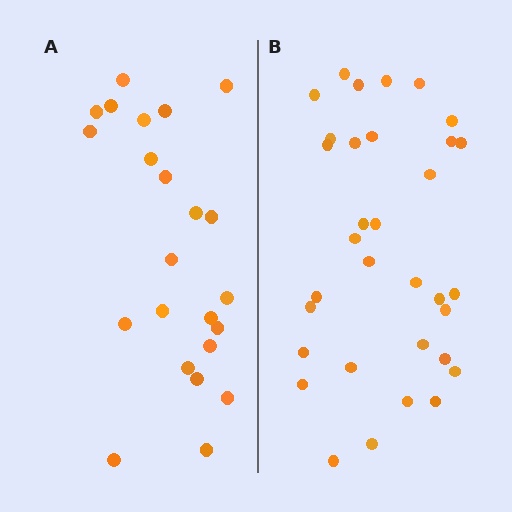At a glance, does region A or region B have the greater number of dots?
Region B (the right region) has more dots.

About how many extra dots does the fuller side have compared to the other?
Region B has roughly 10 or so more dots than region A.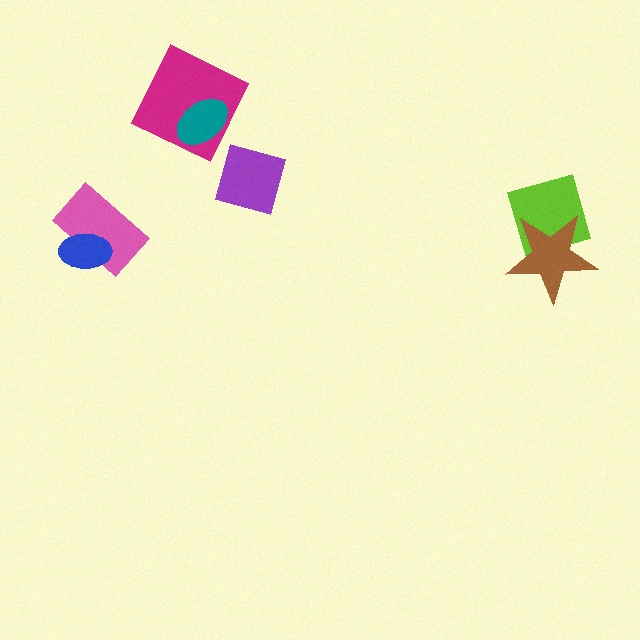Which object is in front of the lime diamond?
The brown star is in front of the lime diamond.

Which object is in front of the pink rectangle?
The blue ellipse is in front of the pink rectangle.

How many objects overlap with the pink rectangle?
1 object overlaps with the pink rectangle.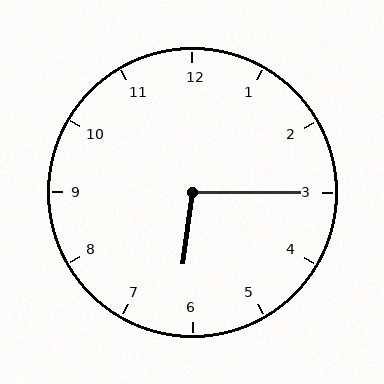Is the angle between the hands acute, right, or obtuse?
It is obtuse.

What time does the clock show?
6:15.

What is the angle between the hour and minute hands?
Approximately 98 degrees.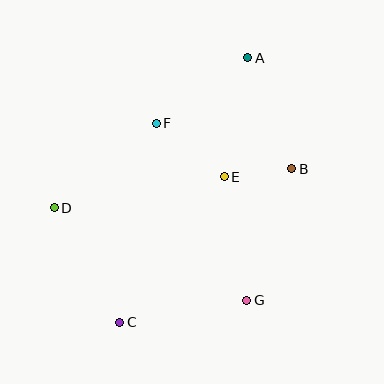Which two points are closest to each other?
Points B and E are closest to each other.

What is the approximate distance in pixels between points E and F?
The distance between E and F is approximately 87 pixels.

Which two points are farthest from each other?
Points A and C are farthest from each other.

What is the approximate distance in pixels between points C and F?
The distance between C and F is approximately 203 pixels.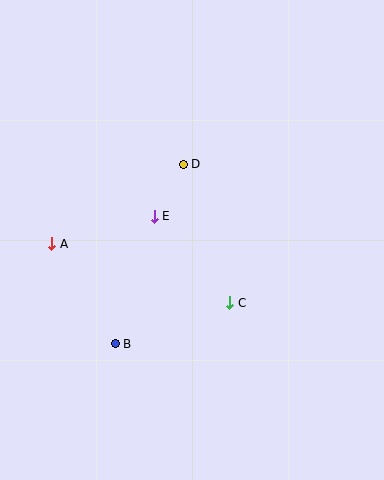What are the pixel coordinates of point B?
Point B is at (115, 344).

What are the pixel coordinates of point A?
Point A is at (52, 244).